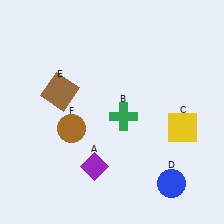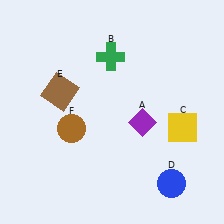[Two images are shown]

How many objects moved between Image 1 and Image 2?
2 objects moved between the two images.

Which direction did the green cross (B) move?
The green cross (B) moved up.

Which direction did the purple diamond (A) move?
The purple diamond (A) moved right.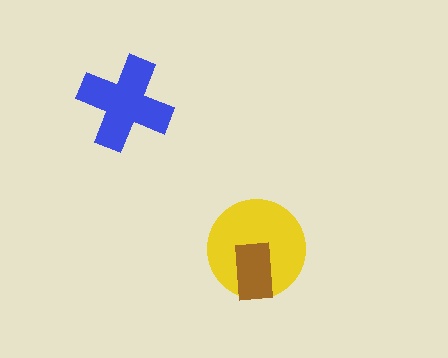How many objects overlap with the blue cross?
0 objects overlap with the blue cross.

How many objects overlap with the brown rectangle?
1 object overlaps with the brown rectangle.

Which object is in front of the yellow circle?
The brown rectangle is in front of the yellow circle.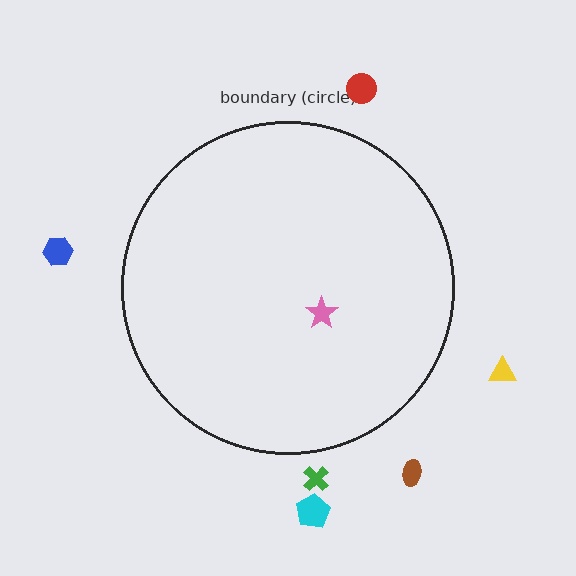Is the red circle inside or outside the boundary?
Outside.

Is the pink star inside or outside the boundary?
Inside.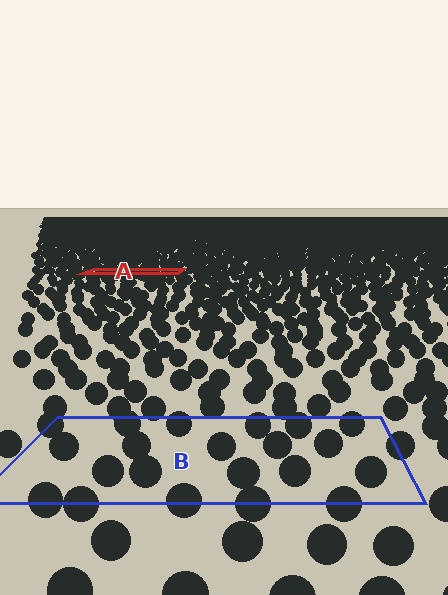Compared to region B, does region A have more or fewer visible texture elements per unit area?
Region A has more texture elements per unit area — they are packed more densely because it is farther away.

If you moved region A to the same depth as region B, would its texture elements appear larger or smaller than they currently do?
They would appear larger. At a closer depth, the same texture elements are projected at a bigger on-screen size.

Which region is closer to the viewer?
Region B is closer. The texture elements there are larger and more spread out.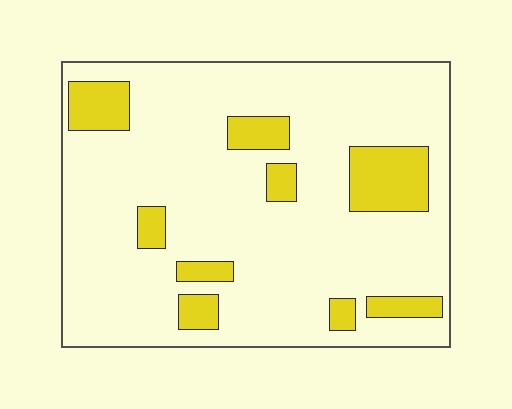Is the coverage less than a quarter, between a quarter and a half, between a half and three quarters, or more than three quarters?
Less than a quarter.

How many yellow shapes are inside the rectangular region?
9.